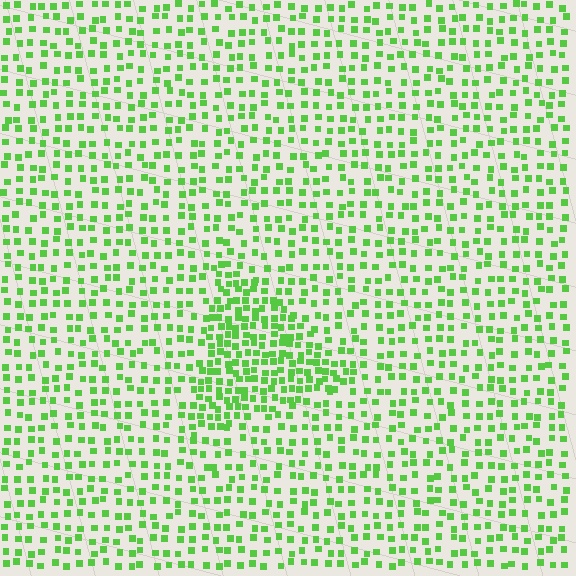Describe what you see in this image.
The image contains small lime elements arranged at two different densities. A triangle-shaped region is visible where the elements are more densely packed than the surrounding area.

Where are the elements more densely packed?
The elements are more densely packed inside the triangle boundary.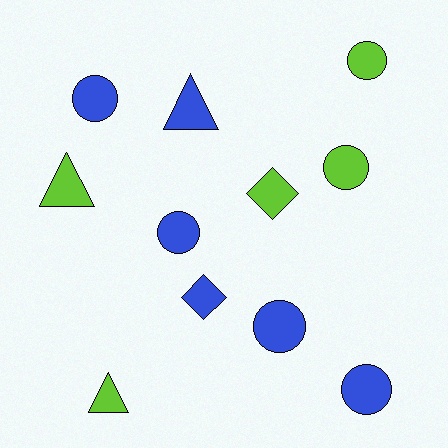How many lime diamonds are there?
There is 1 lime diamond.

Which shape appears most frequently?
Circle, with 6 objects.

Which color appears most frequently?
Blue, with 6 objects.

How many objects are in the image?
There are 11 objects.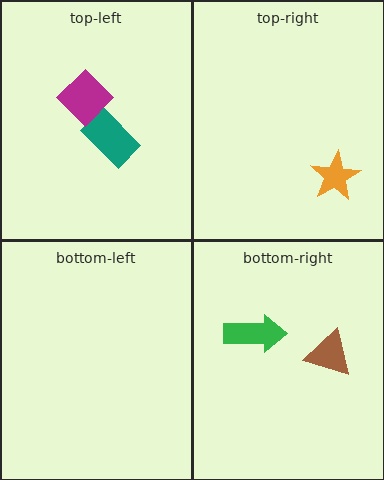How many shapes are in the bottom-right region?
2.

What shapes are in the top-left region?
The teal rectangle, the magenta diamond.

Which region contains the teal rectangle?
The top-left region.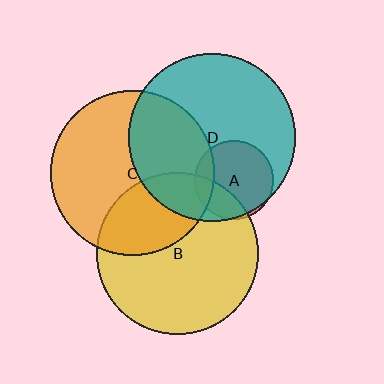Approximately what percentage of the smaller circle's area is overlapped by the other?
Approximately 15%.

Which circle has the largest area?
Circle D (teal).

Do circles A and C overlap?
Yes.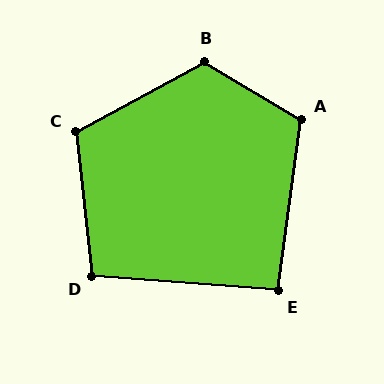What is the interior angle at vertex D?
Approximately 101 degrees (obtuse).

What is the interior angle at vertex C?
Approximately 112 degrees (obtuse).